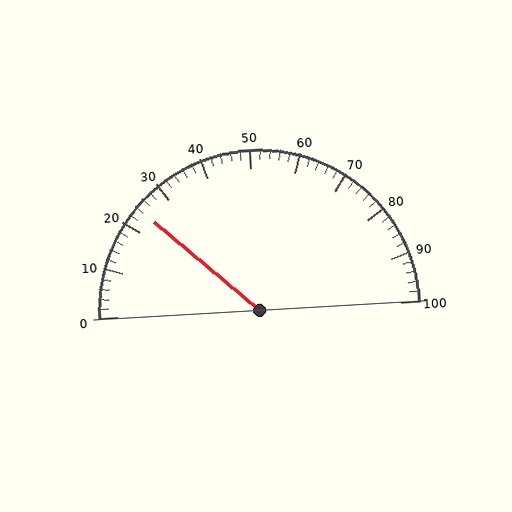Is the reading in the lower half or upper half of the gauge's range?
The reading is in the lower half of the range (0 to 100).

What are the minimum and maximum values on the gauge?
The gauge ranges from 0 to 100.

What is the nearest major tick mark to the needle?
The nearest major tick mark is 20.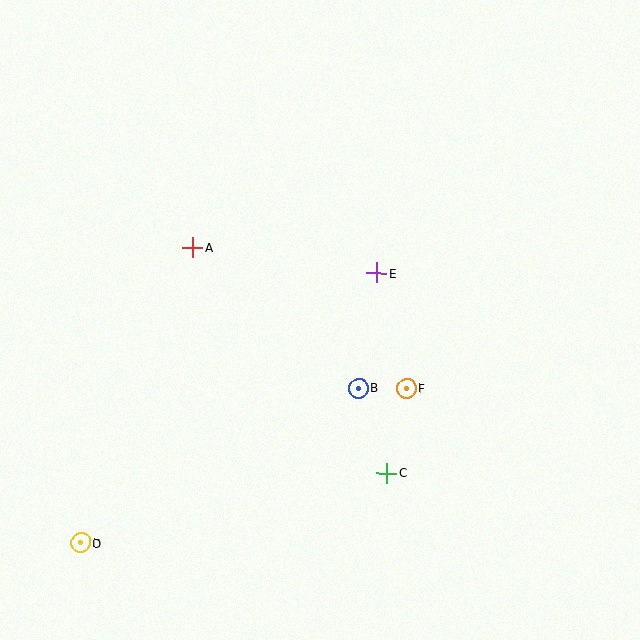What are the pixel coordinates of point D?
Point D is at (81, 543).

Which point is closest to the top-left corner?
Point A is closest to the top-left corner.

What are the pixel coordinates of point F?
Point F is at (407, 388).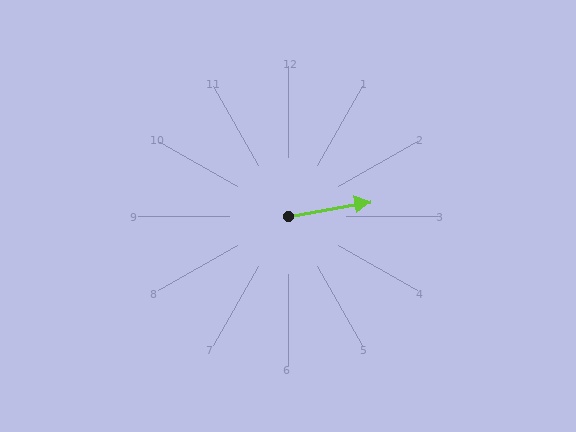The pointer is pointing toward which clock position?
Roughly 3 o'clock.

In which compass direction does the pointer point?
East.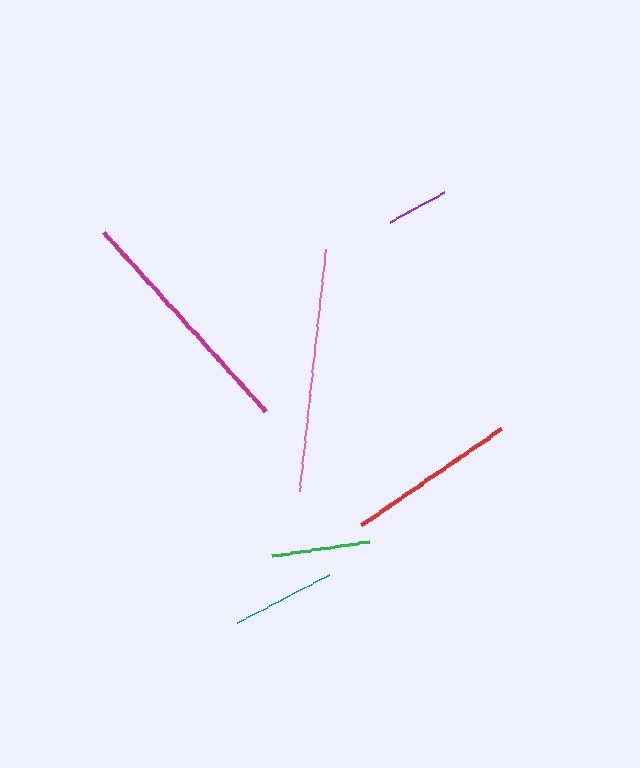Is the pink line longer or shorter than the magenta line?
The pink line is longer than the magenta line.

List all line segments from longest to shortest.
From longest to shortest: pink, magenta, red, teal, green, purple.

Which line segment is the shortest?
The purple line is the shortest at approximately 61 pixels.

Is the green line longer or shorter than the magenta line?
The magenta line is longer than the green line.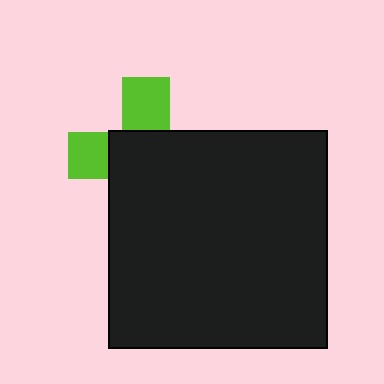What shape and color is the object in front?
The object in front is a black square.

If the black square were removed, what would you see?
You would see the complete lime cross.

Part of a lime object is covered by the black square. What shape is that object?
It is a cross.